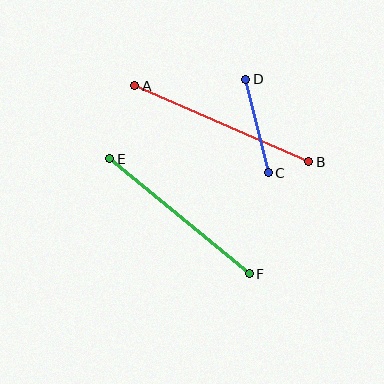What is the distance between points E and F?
The distance is approximately 181 pixels.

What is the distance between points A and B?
The distance is approximately 190 pixels.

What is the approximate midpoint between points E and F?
The midpoint is at approximately (179, 216) pixels.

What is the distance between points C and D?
The distance is approximately 96 pixels.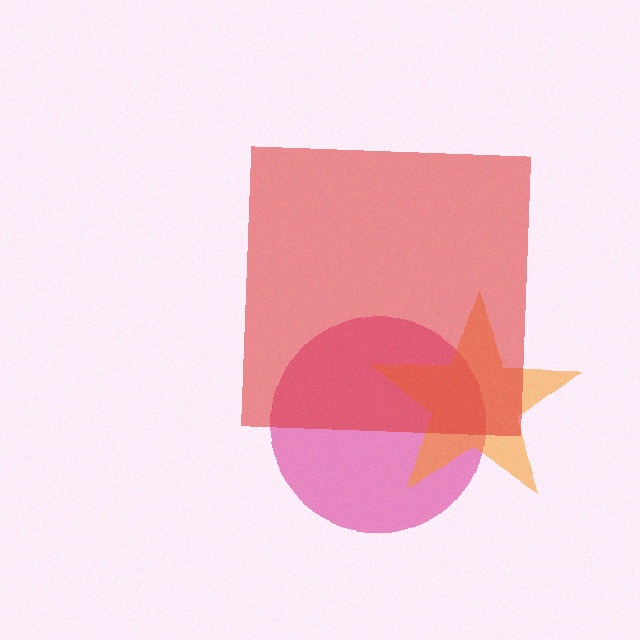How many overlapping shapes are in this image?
There are 3 overlapping shapes in the image.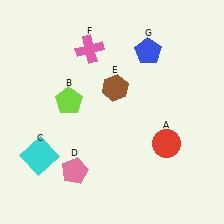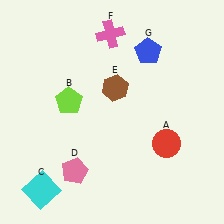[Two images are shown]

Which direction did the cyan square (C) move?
The cyan square (C) moved down.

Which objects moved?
The objects that moved are: the cyan square (C), the pink cross (F).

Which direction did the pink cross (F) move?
The pink cross (F) moved right.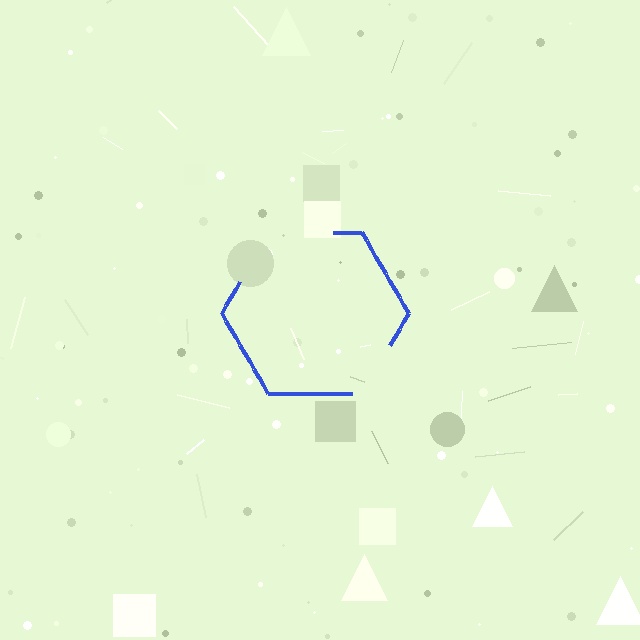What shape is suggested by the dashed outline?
The dashed outline suggests a hexagon.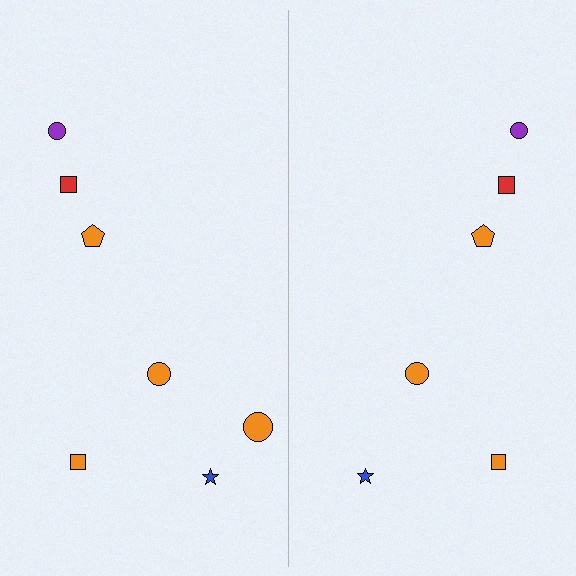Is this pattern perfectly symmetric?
No, the pattern is not perfectly symmetric. A orange circle is missing from the right side.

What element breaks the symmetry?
A orange circle is missing from the right side.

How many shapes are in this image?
There are 13 shapes in this image.